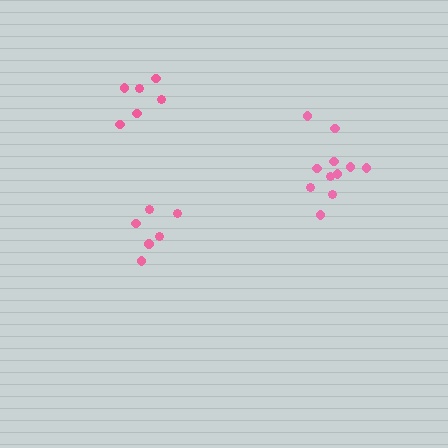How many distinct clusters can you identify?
There are 3 distinct clusters.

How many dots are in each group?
Group 1: 6 dots, Group 2: 11 dots, Group 3: 6 dots (23 total).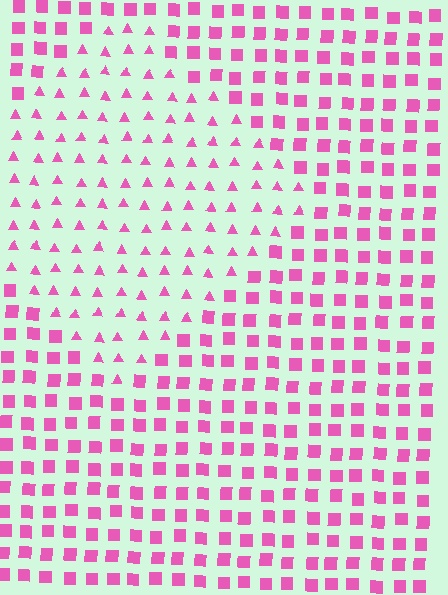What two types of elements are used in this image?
The image uses triangles inside the diamond region and squares outside it.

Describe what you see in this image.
The image is filled with small pink elements arranged in a uniform grid. A diamond-shaped region contains triangles, while the surrounding area contains squares. The boundary is defined purely by the change in element shape.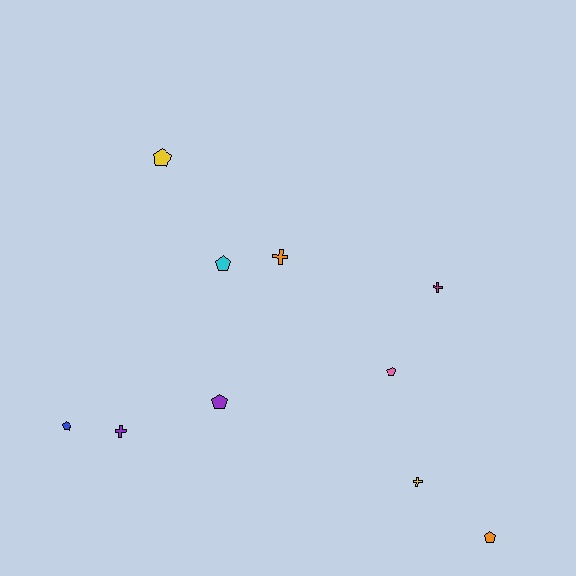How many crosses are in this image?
There are 4 crosses.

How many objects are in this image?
There are 10 objects.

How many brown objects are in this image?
There are no brown objects.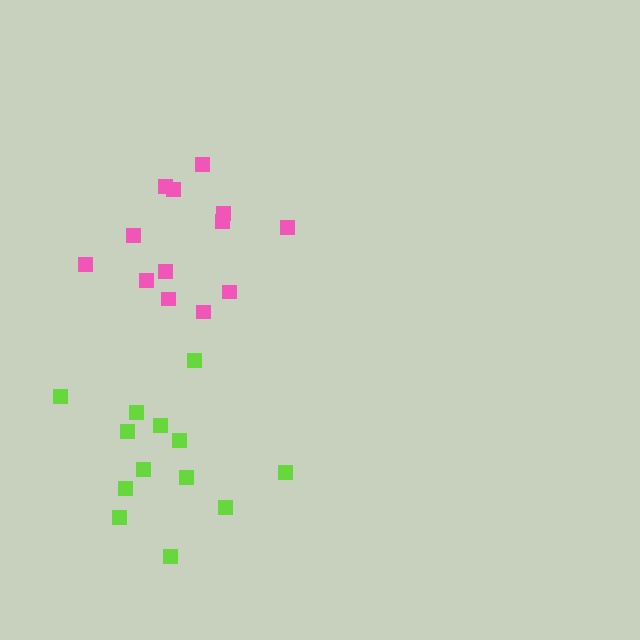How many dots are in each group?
Group 1: 13 dots, Group 2: 13 dots (26 total).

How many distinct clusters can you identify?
There are 2 distinct clusters.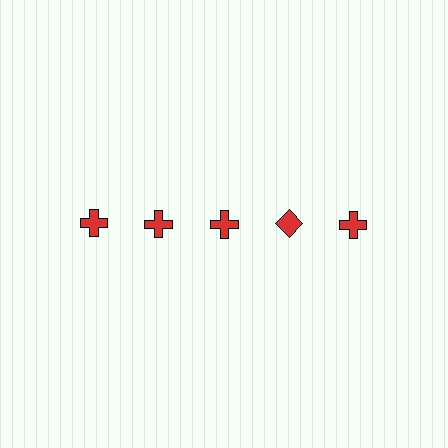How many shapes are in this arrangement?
There are 5 shapes arranged in a grid pattern.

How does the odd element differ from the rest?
It has a different shape: diamond instead of cross.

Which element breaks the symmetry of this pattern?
The red diamond in the top row, second from right column breaks the symmetry. All other shapes are red crosses.